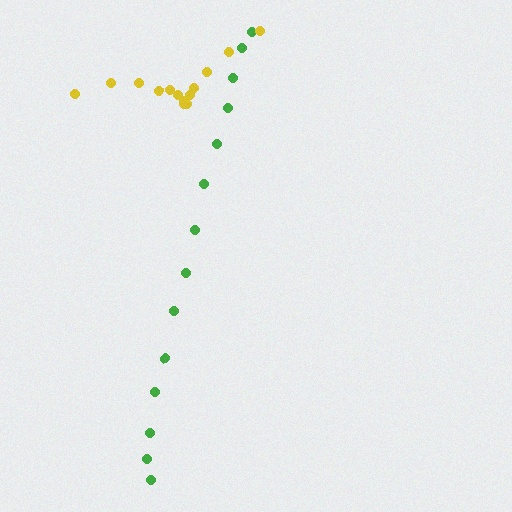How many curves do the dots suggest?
There are 2 distinct paths.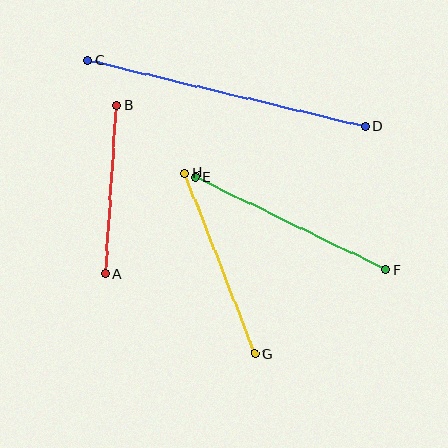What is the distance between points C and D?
The distance is approximately 285 pixels.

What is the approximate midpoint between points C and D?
The midpoint is at approximately (226, 94) pixels.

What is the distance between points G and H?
The distance is approximately 194 pixels.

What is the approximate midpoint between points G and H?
The midpoint is at approximately (220, 263) pixels.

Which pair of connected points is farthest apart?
Points C and D are farthest apart.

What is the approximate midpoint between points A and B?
The midpoint is at approximately (111, 190) pixels.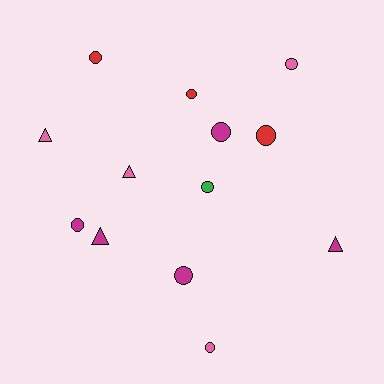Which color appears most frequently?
Magenta, with 5 objects.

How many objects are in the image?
There are 13 objects.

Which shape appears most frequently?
Circle, with 9 objects.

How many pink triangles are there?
There are 2 pink triangles.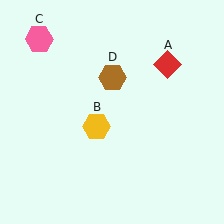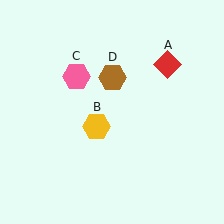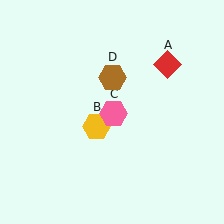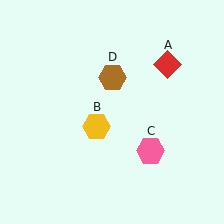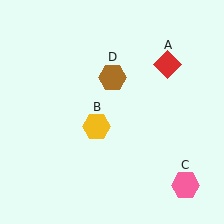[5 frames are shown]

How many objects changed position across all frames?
1 object changed position: pink hexagon (object C).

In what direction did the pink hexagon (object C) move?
The pink hexagon (object C) moved down and to the right.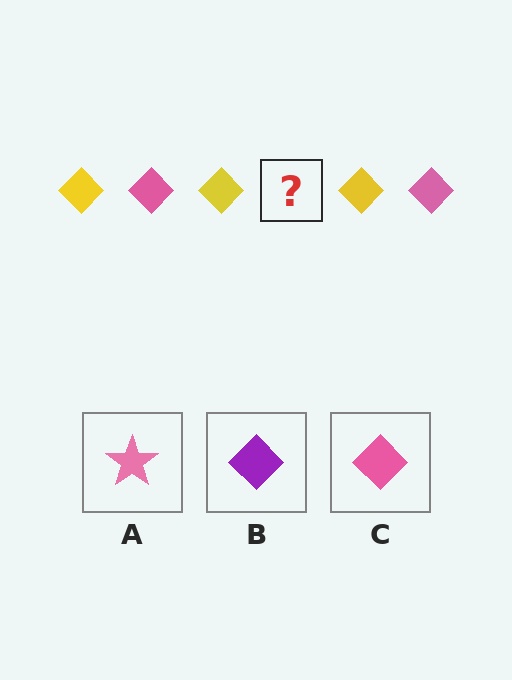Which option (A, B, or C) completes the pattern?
C.